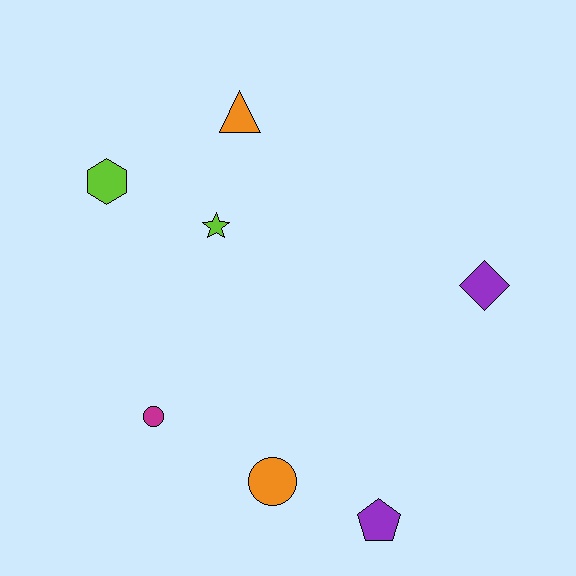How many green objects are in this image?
There are no green objects.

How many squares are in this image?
There are no squares.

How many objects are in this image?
There are 7 objects.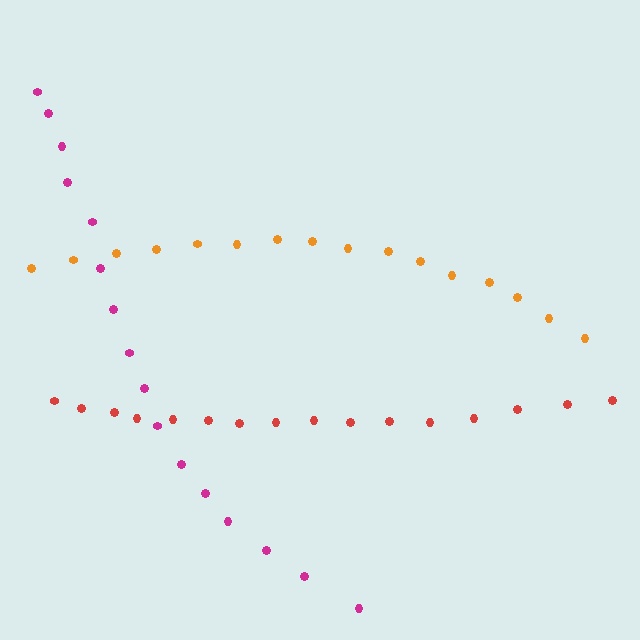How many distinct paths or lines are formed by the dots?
There are 3 distinct paths.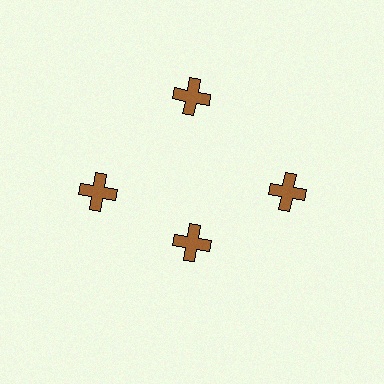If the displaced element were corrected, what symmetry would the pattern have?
It would have 4-fold rotational symmetry — the pattern would map onto itself every 90 degrees.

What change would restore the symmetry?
The symmetry would be restored by moving it outward, back onto the ring so that all 4 crosses sit at equal angles and equal distance from the center.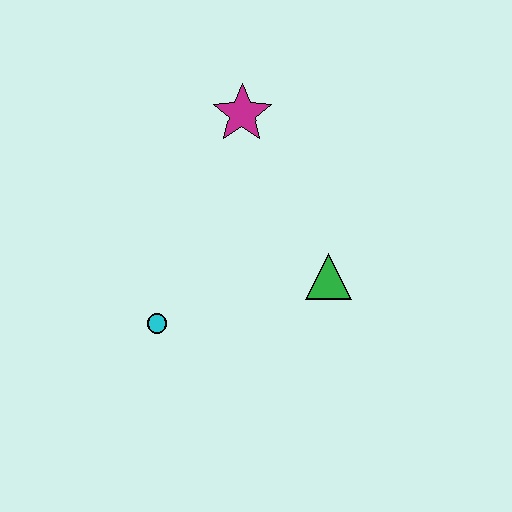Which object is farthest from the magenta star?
The cyan circle is farthest from the magenta star.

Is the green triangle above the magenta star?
No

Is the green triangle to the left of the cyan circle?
No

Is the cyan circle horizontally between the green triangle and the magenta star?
No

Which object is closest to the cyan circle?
The green triangle is closest to the cyan circle.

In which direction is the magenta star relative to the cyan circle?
The magenta star is above the cyan circle.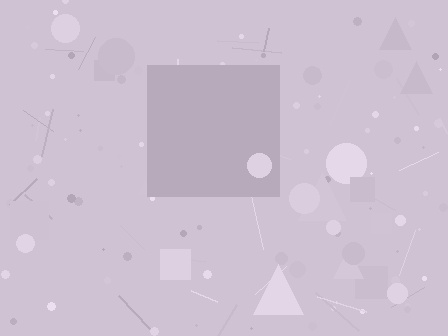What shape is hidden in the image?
A square is hidden in the image.